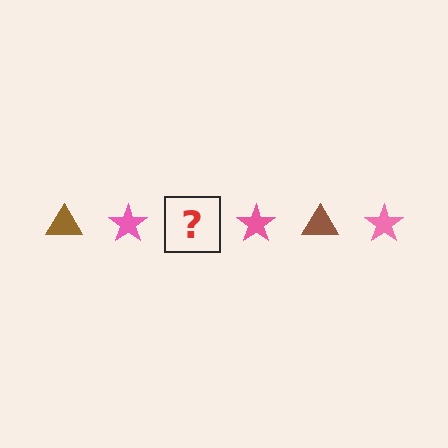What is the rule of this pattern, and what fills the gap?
The rule is that the pattern alternates between brown triangle and pink star. The gap should be filled with a brown triangle.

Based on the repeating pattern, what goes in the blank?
The blank should be a brown triangle.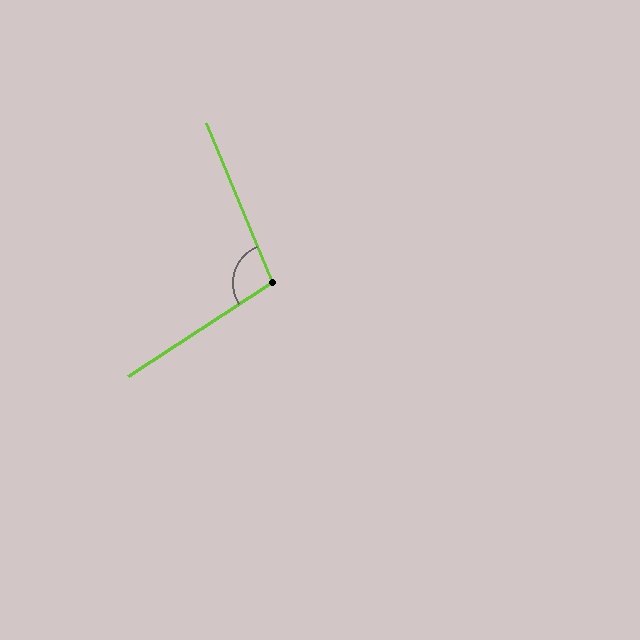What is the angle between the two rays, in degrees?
Approximately 100 degrees.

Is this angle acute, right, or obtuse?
It is obtuse.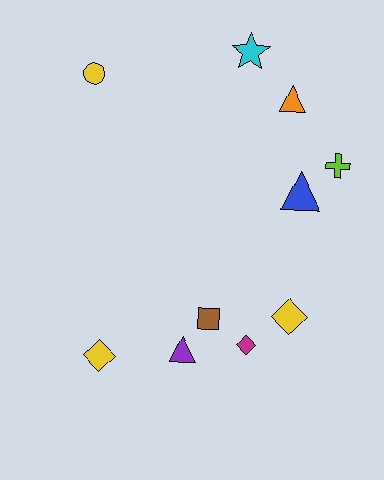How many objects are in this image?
There are 10 objects.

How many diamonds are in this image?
There are 3 diamonds.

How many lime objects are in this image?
There is 1 lime object.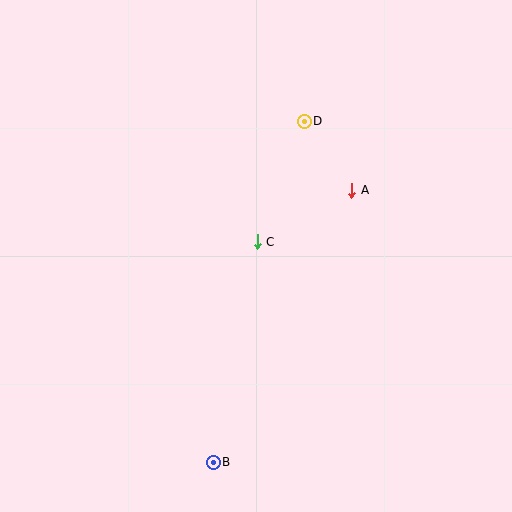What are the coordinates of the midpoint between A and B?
The midpoint between A and B is at (283, 326).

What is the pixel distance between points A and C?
The distance between A and C is 107 pixels.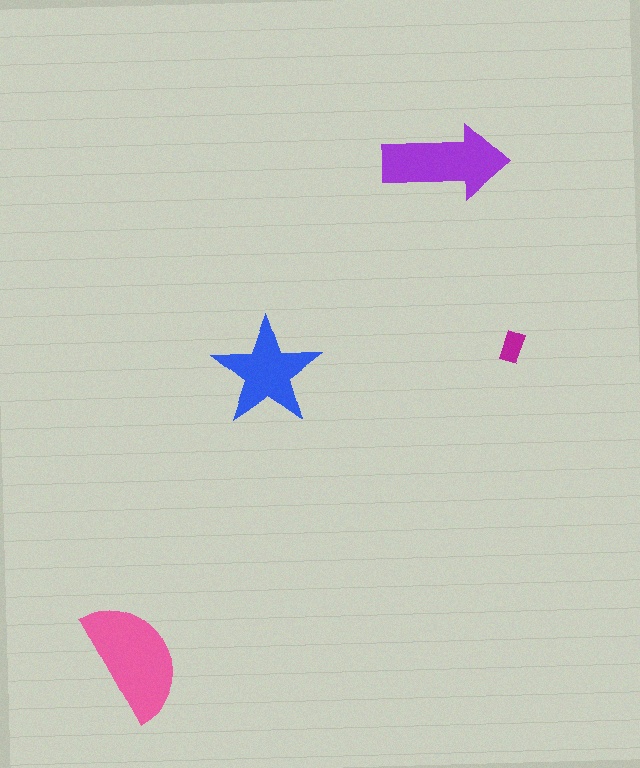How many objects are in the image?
There are 4 objects in the image.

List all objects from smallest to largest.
The magenta rectangle, the blue star, the purple arrow, the pink semicircle.